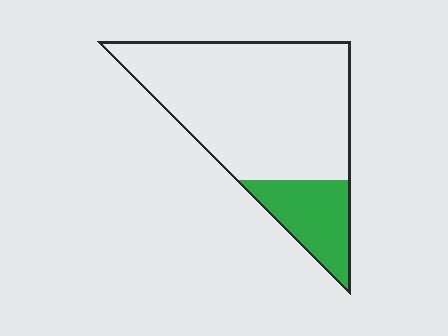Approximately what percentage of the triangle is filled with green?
Approximately 20%.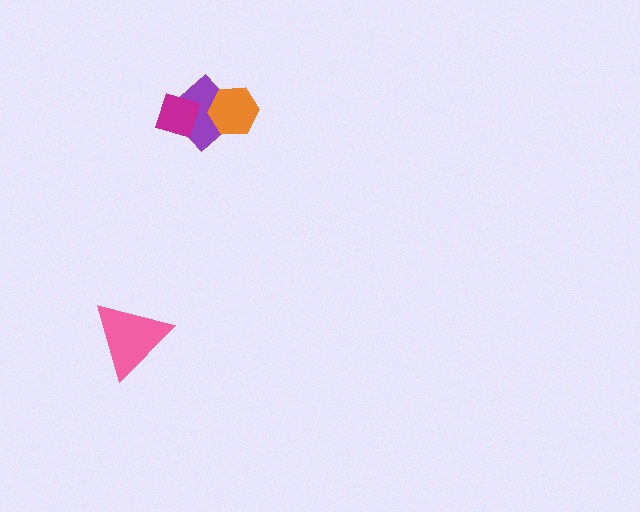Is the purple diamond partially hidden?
Yes, it is partially covered by another shape.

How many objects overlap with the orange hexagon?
1 object overlaps with the orange hexagon.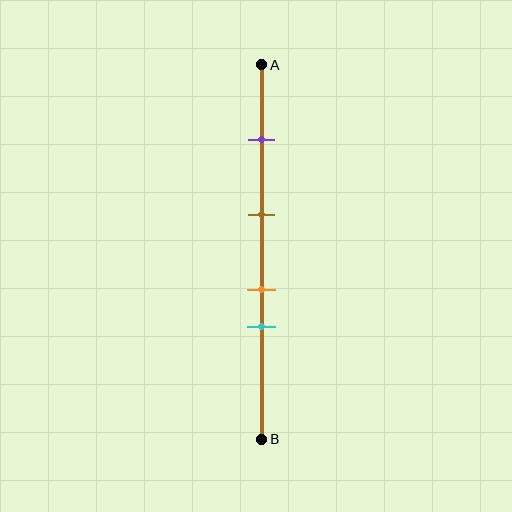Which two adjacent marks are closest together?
The orange and cyan marks are the closest adjacent pair.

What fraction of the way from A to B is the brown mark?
The brown mark is approximately 40% (0.4) of the way from A to B.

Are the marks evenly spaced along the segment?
No, the marks are not evenly spaced.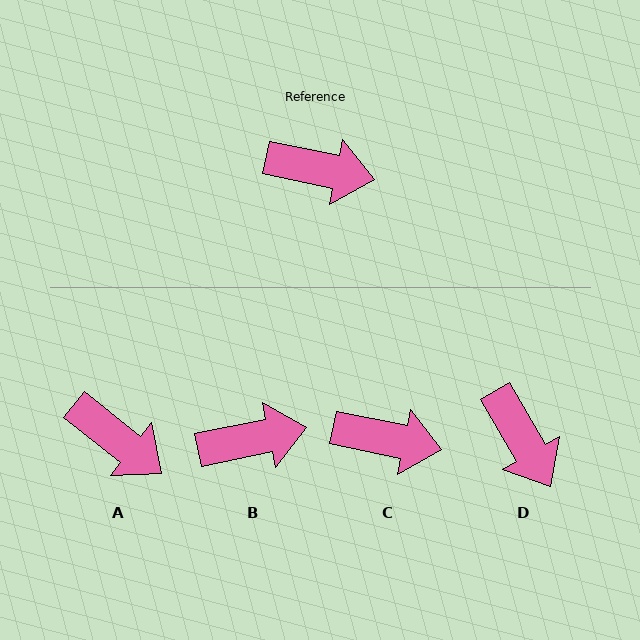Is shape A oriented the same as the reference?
No, it is off by about 27 degrees.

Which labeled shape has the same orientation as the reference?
C.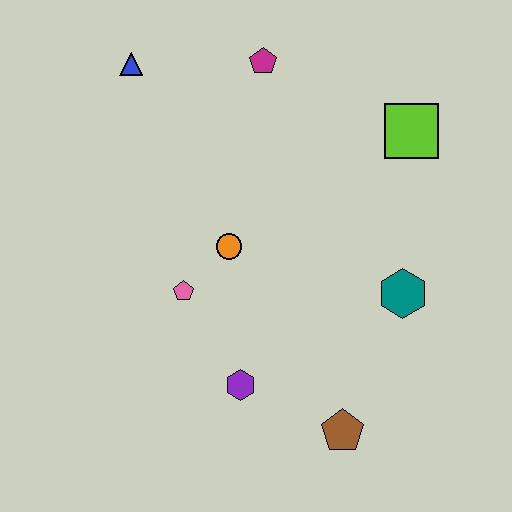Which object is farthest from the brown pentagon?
The blue triangle is farthest from the brown pentagon.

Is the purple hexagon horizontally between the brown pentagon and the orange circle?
Yes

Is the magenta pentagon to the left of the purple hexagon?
No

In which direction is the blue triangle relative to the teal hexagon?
The blue triangle is to the left of the teal hexagon.